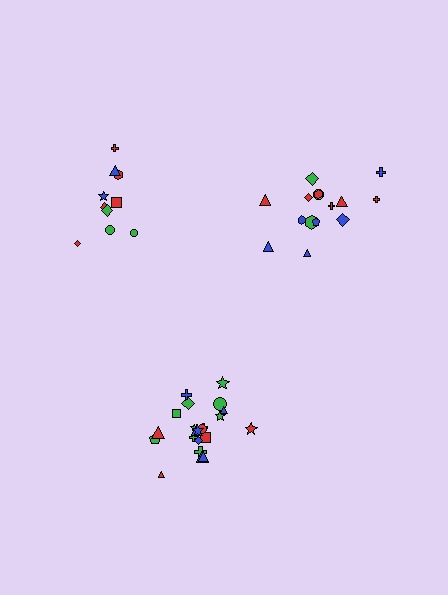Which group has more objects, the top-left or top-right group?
The top-right group.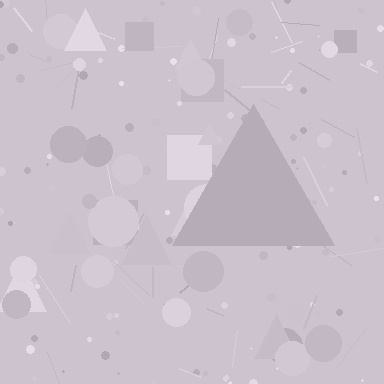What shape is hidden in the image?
A triangle is hidden in the image.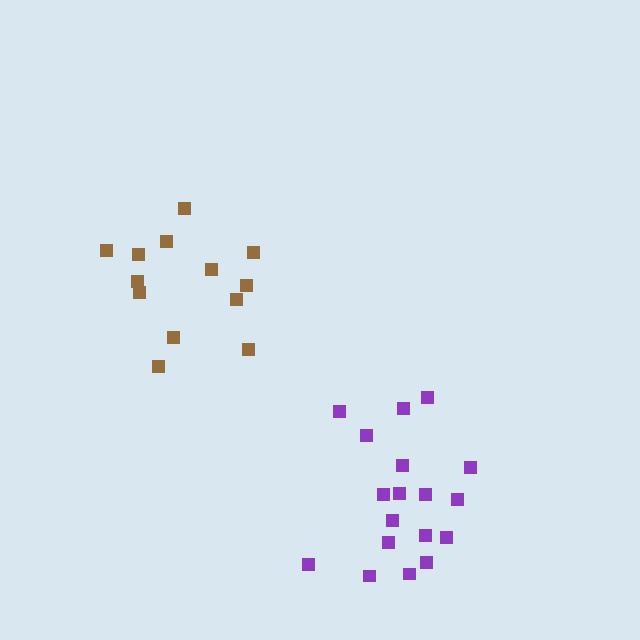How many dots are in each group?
Group 1: 18 dots, Group 2: 13 dots (31 total).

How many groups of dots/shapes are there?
There are 2 groups.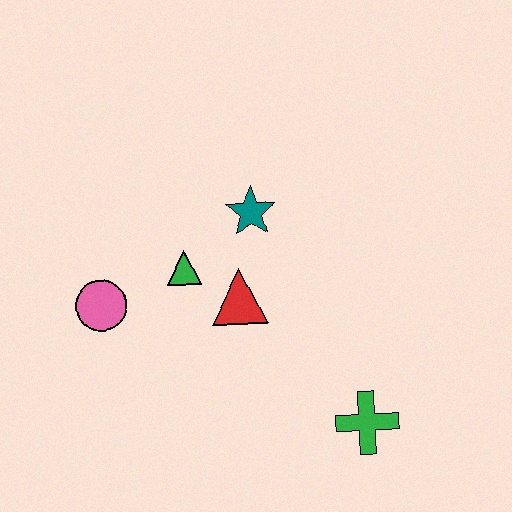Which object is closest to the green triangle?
The red triangle is closest to the green triangle.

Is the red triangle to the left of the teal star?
Yes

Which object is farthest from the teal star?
The green cross is farthest from the teal star.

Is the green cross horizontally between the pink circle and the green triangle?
No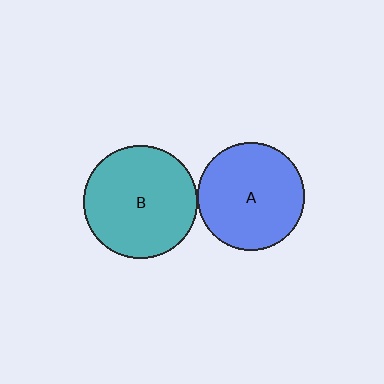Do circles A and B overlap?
Yes.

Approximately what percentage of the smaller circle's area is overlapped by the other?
Approximately 5%.